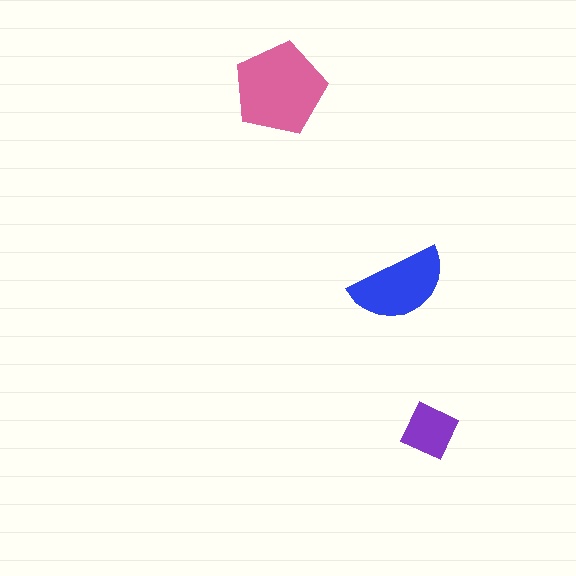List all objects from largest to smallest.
The pink pentagon, the blue semicircle, the purple diamond.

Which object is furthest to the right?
The purple diamond is rightmost.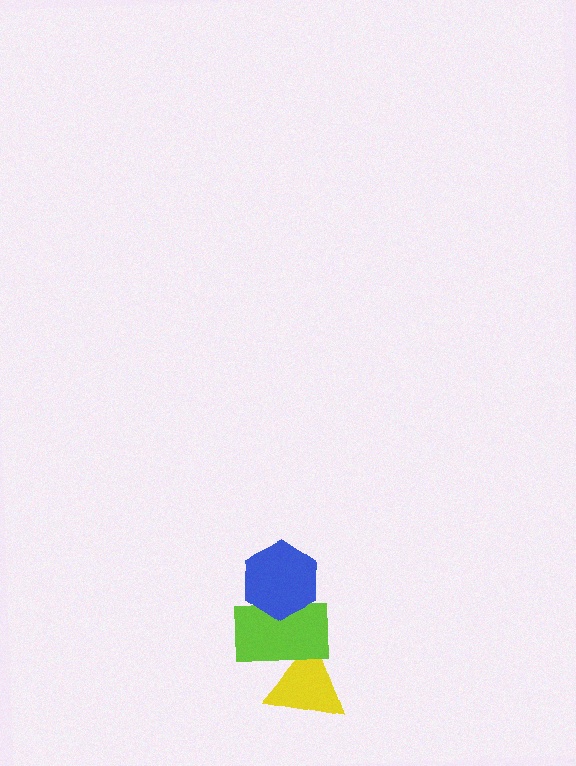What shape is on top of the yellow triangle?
The lime rectangle is on top of the yellow triangle.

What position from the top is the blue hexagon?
The blue hexagon is 1st from the top.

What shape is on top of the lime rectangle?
The blue hexagon is on top of the lime rectangle.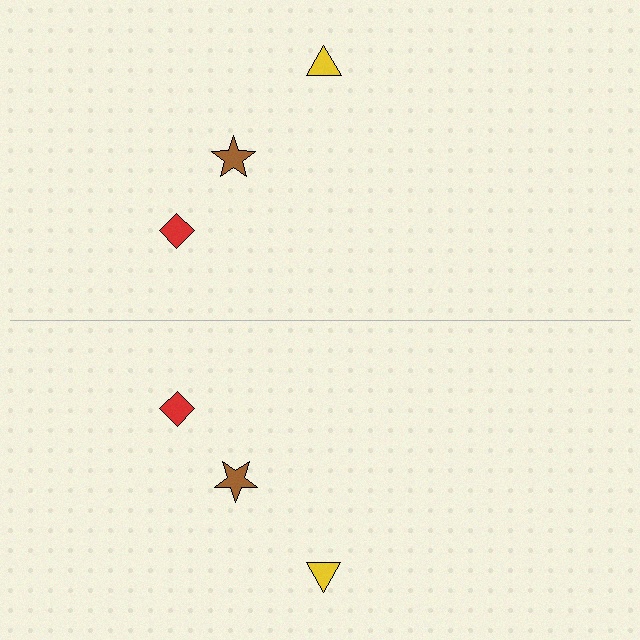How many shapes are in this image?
There are 6 shapes in this image.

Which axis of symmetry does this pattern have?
The pattern has a horizontal axis of symmetry running through the center of the image.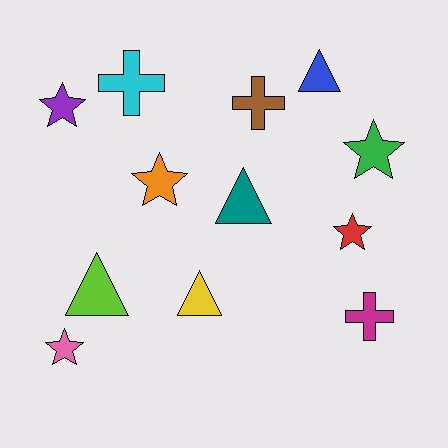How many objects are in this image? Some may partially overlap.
There are 12 objects.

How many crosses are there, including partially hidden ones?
There are 3 crosses.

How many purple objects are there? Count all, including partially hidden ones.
There is 1 purple object.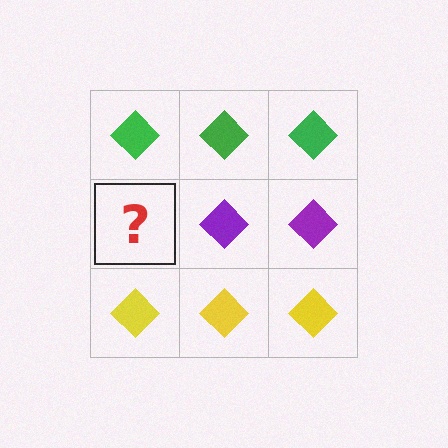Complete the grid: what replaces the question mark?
The question mark should be replaced with a purple diamond.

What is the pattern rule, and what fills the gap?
The rule is that each row has a consistent color. The gap should be filled with a purple diamond.